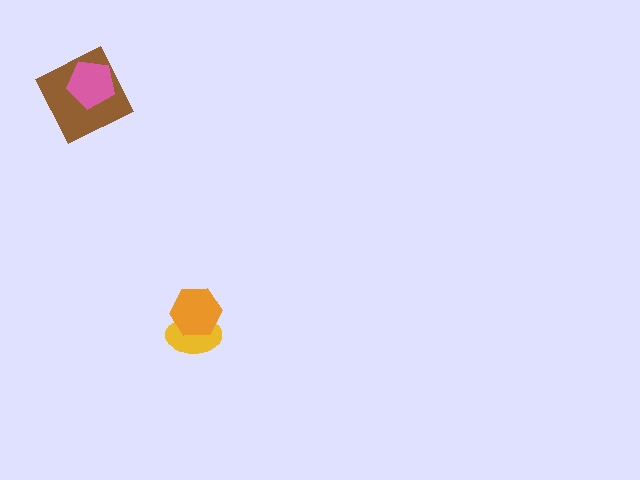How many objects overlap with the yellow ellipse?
1 object overlaps with the yellow ellipse.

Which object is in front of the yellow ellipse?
The orange hexagon is in front of the yellow ellipse.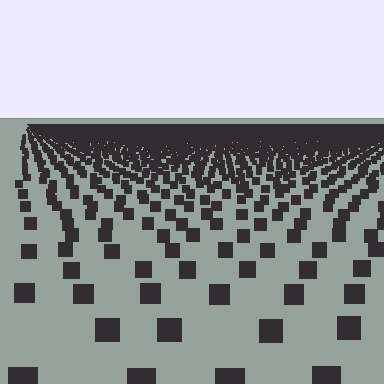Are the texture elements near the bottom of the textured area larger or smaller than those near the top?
Larger. Near the bottom, elements are closer to the viewer and appear at a bigger on-screen size.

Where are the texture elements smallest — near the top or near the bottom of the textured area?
Near the top.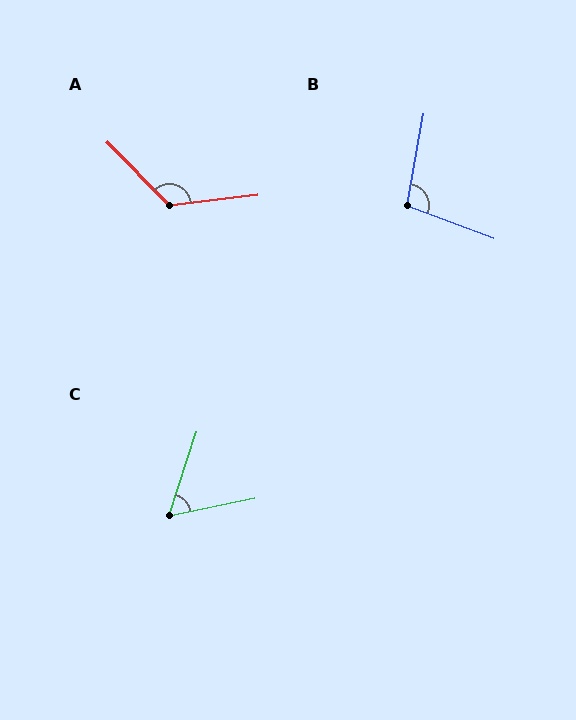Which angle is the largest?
A, at approximately 128 degrees.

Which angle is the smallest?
C, at approximately 60 degrees.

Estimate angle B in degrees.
Approximately 101 degrees.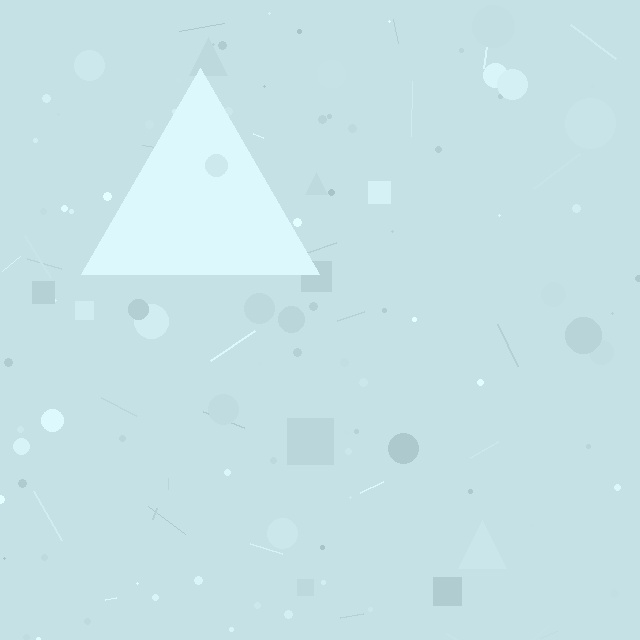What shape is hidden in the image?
A triangle is hidden in the image.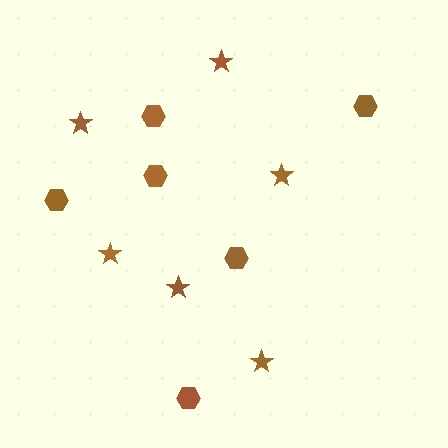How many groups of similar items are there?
There are 2 groups: one group of hexagons (6) and one group of stars (6).